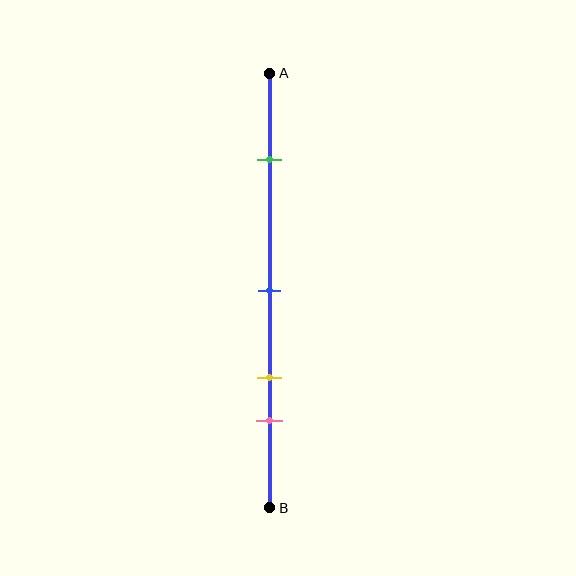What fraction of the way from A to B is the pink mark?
The pink mark is approximately 80% (0.8) of the way from A to B.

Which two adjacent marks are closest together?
The yellow and pink marks are the closest adjacent pair.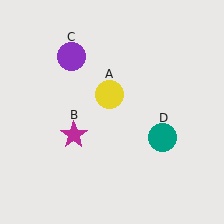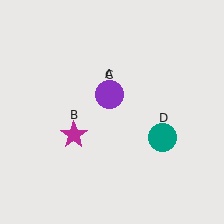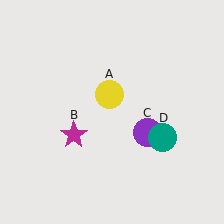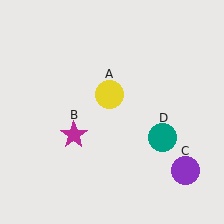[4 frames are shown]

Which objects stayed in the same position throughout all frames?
Yellow circle (object A) and magenta star (object B) and teal circle (object D) remained stationary.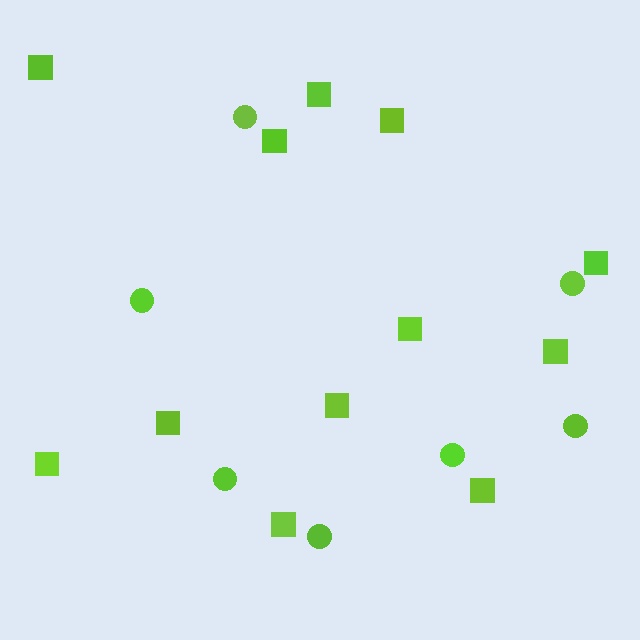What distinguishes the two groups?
There are 2 groups: one group of circles (7) and one group of squares (12).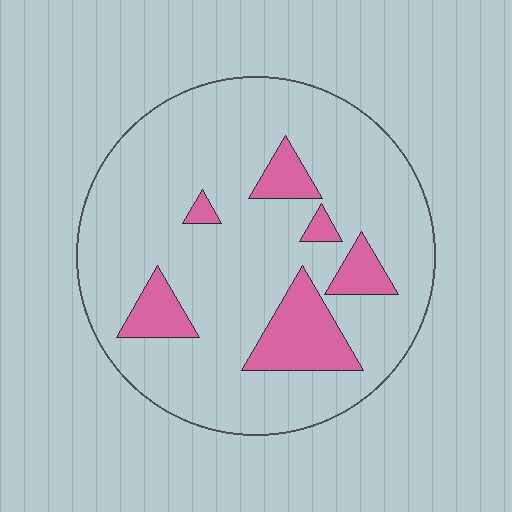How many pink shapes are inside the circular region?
6.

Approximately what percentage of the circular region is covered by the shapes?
Approximately 15%.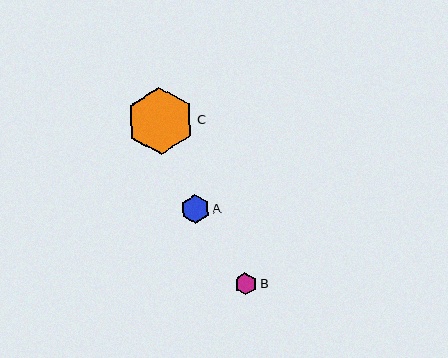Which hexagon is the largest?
Hexagon C is the largest with a size of approximately 67 pixels.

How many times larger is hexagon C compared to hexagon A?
Hexagon C is approximately 2.3 times the size of hexagon A.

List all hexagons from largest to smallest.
From largest to smallest: C, A, B.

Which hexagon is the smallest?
Hexagon B is the smallest with a size of approximately 22 pixels.